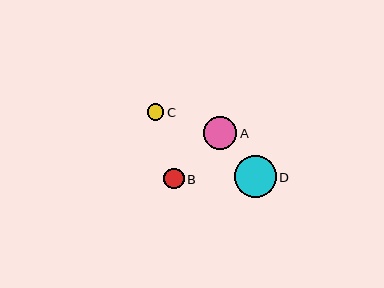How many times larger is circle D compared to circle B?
Circle D is approximately 2.0 times the size of circle B.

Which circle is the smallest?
Circle C is the smallest with a size of approximately 16 pixels.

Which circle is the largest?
Circle D is the largest with a size of approximately 42 pixels.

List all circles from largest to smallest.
From largest to smallest: D, A, B, C.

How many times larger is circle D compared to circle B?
Circle D is approximately 2.0 times the size of circle B.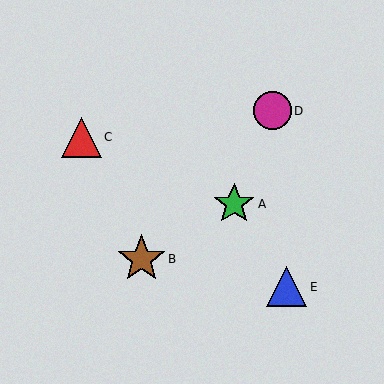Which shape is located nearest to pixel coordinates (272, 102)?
The magenta circle (labeled D) at (272, 111) is nearest to that location.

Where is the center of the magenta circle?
The center of the magenta circle is at (272, 111).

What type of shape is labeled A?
Shape A is a green star.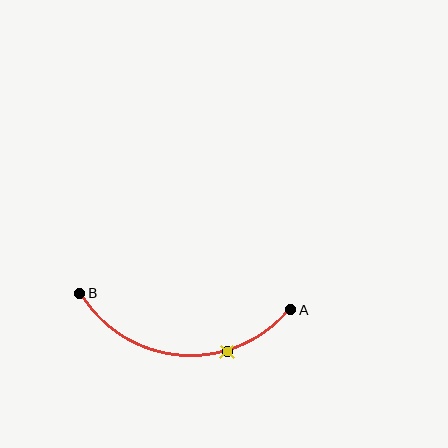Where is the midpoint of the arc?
The arc midpoint is the point on the curve farthest from the straight line joining A and B. It sits below that line.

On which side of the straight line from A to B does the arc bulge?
The arc bulges below the straight line connecting A and B.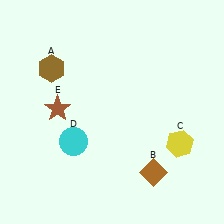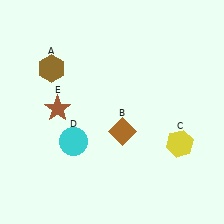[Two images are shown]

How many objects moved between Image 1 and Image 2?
1 object moved between the two images.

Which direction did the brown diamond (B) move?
The brown diamond (B) moved up.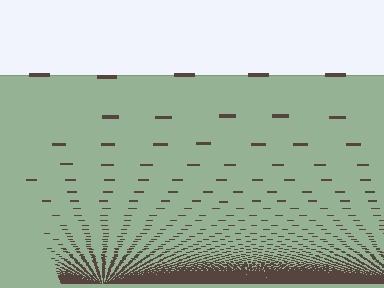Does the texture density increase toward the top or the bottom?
Density increases toward the bottom.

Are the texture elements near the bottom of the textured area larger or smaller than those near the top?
Smaller. The gradient is inverted — elements near the bottom are smaller and denser.